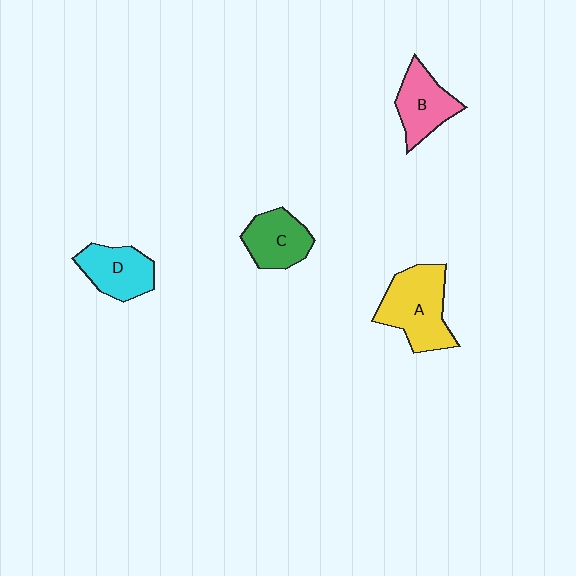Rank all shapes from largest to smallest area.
From largest to smallest: A (yellow), D (cyan), B (pink), C (green).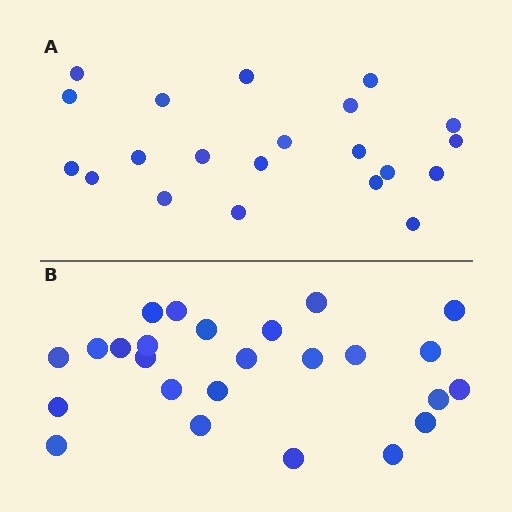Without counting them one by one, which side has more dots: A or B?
Region B (the bottom region) has more dots.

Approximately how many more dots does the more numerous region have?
Region B has about 4 more dots than region A.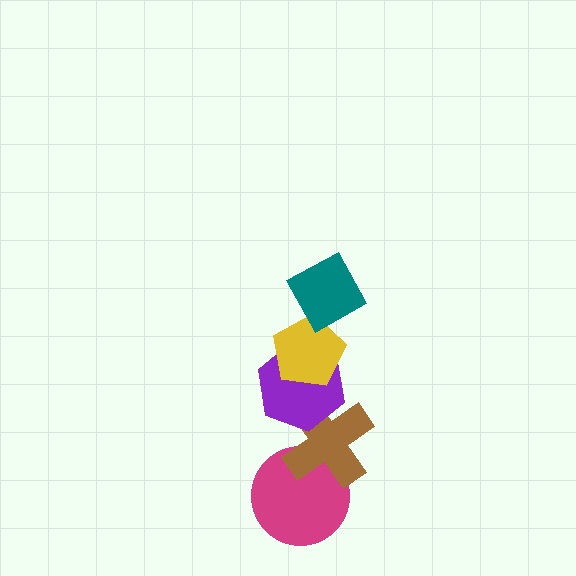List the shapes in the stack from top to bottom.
From top to bottom: the teal diamond, the yellow pentagon, the purple hexagon, the brown cross, the magenta circle.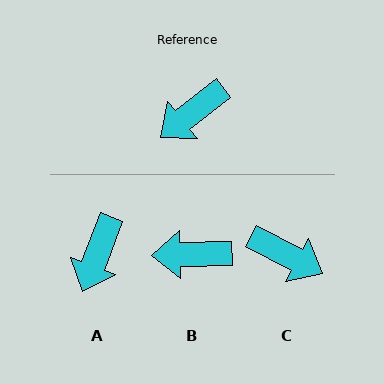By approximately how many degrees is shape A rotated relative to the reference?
Approximately 31 degrees counter-clockwise.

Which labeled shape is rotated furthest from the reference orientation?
C, about 114 degrees away.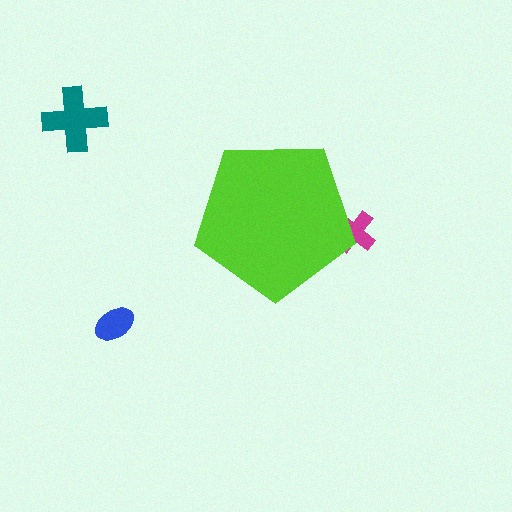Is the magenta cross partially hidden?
Yes, the magenta cross is partially hidden behind the lime pentagon.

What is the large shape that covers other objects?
A lime pentagon.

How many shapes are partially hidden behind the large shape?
1 shape is partially hidden.